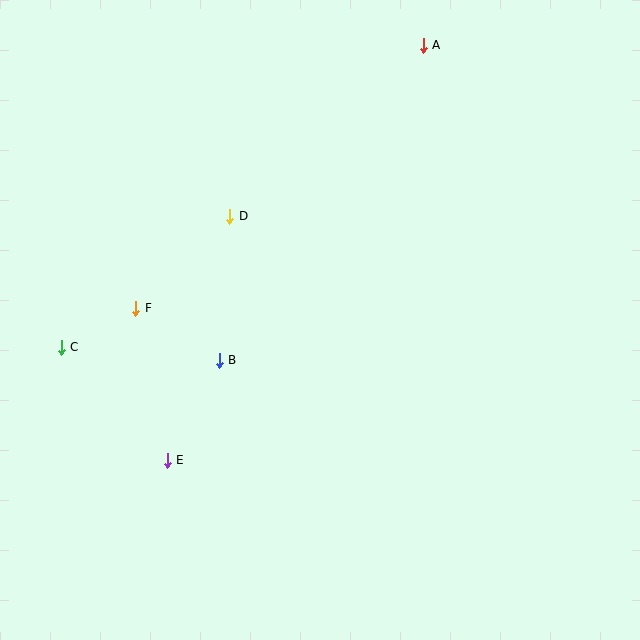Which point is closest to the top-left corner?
Point D is closest to the top-left corner.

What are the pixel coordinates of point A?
Point A is at (423, 45).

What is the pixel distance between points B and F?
The distance between B and F is 98 pixels.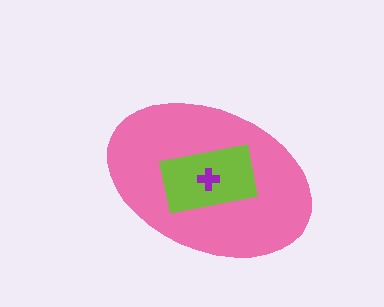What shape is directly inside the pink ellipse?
The lime rectangle.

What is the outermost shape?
The pink ellipse.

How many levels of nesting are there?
3.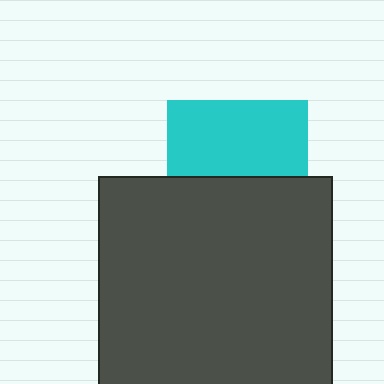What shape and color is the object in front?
The object in front is a dark gray square.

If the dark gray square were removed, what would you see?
You would see the complete cyan square.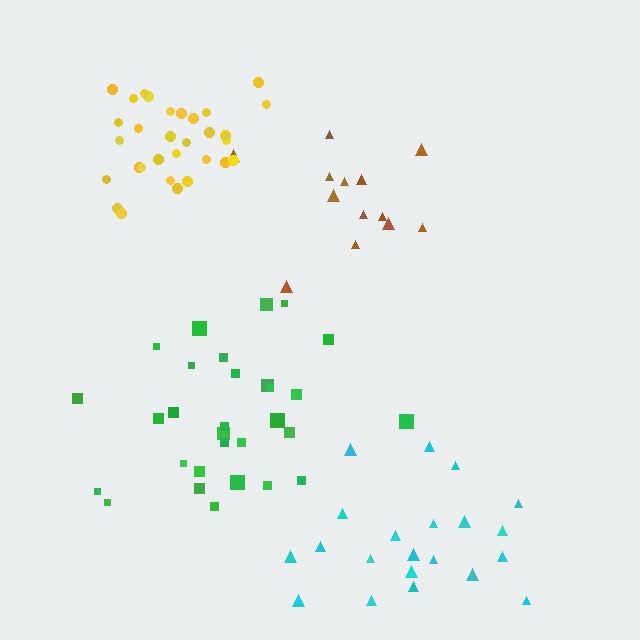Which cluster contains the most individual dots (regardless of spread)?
Yellow (32).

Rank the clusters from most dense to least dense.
yellow, brown, green, cyan.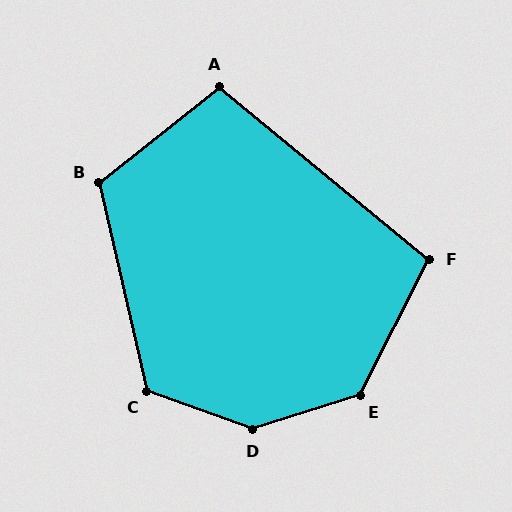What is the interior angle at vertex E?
Approximately 135 degrees (obtuse).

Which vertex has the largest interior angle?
D, at approximately 142 degrees.